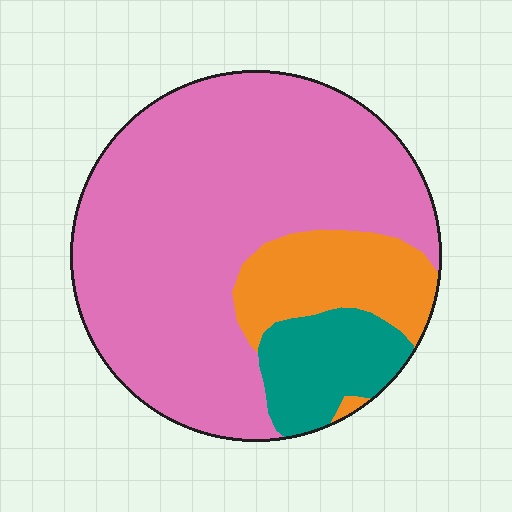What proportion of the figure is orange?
Orange takes up less than a quarter of the figure.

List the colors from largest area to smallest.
From largest to smallest: pink, orange, teal.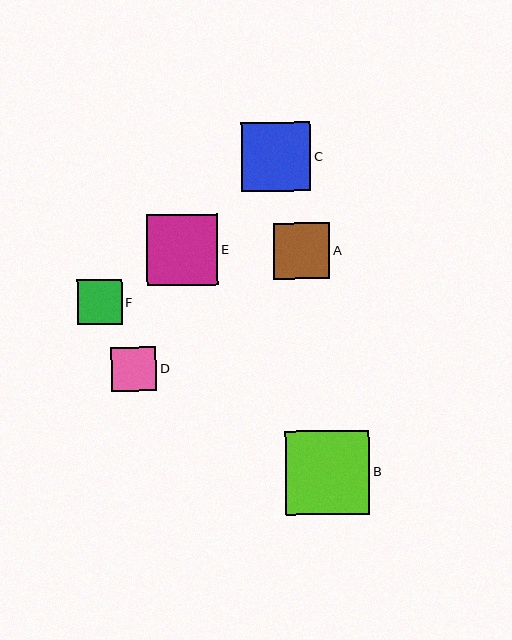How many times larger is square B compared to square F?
Square B is approximately 1.9 times the size of square F.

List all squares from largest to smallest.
From largest to smallest: B, E, C, A, F, D.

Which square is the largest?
Square B is the largest with a size of approximately 84 pixels.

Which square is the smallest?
Square D is the smallest with a size of approximately 45 pixels.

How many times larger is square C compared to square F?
Square C is approximately 1.5 times the size of square F.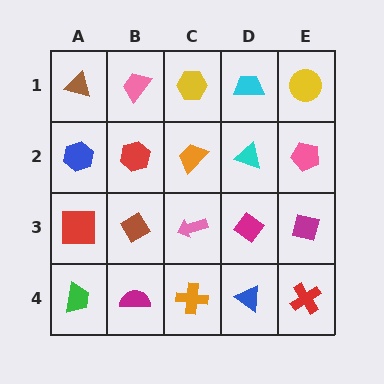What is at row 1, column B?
A pink trapezoid.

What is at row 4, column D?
A blue triangle.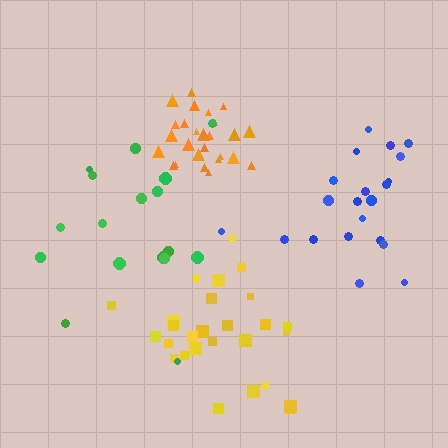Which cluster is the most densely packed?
Orange.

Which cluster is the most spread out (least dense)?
Green.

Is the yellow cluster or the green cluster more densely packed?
Yellow.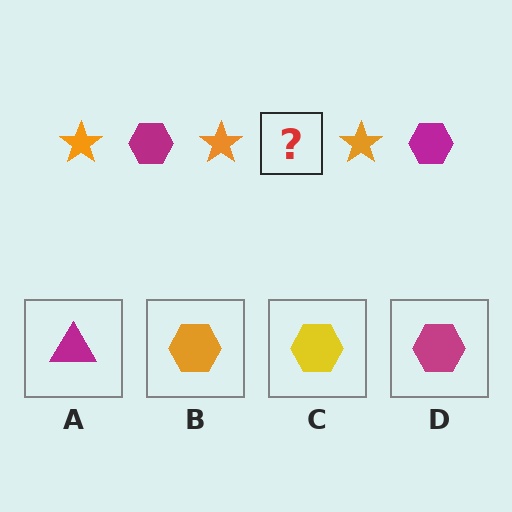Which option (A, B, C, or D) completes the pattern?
D.